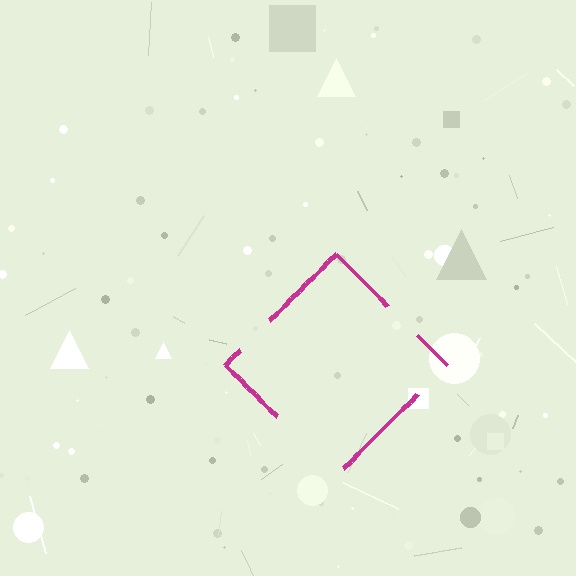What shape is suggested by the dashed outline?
The dashed outline suggests a diamond.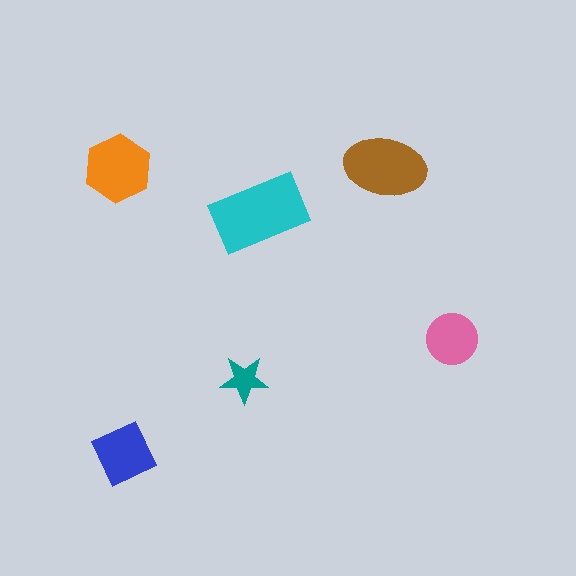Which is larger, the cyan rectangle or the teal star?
The cyan rectangle.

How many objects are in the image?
There are 6 objects in the image.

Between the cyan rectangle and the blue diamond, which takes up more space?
The cyan rectangle.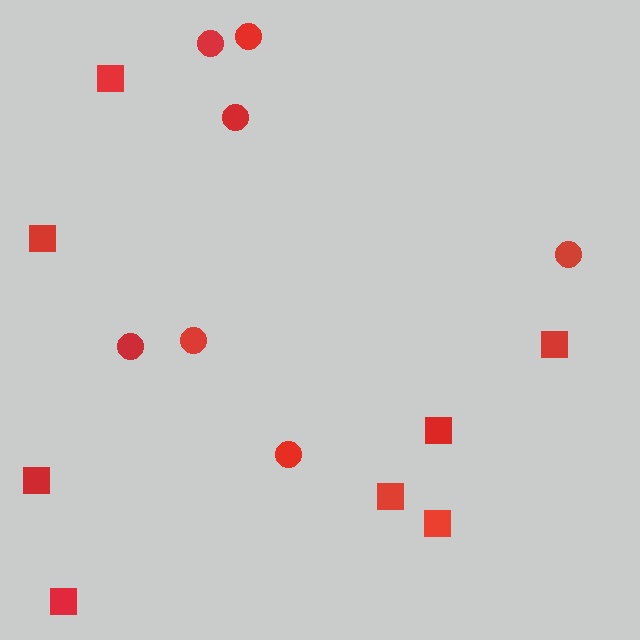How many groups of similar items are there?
There are 2 groups: one group of circles (7) and one group of squares (8).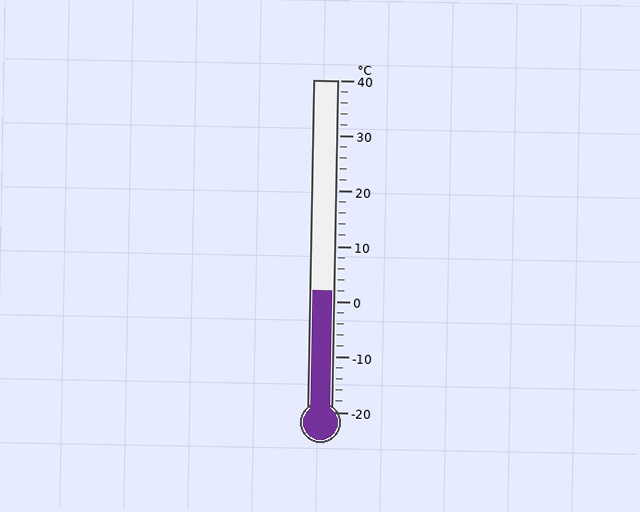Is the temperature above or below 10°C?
The temperature is below 10°C.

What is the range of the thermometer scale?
The thermometer scale ranges from -20°C to 40°C.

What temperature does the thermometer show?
The thermometer shows approximately 2°C.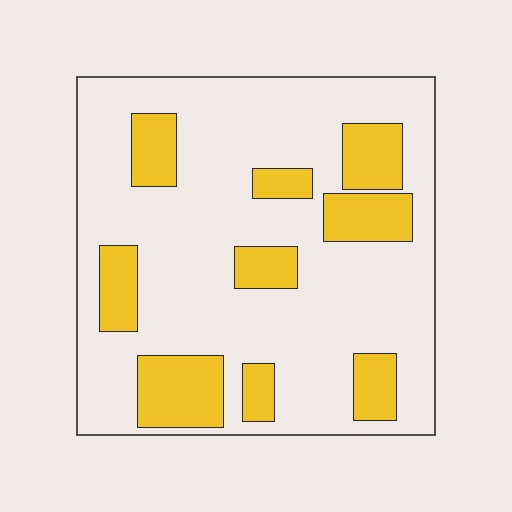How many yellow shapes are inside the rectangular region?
9.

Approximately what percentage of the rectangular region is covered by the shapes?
Approximately 25%.